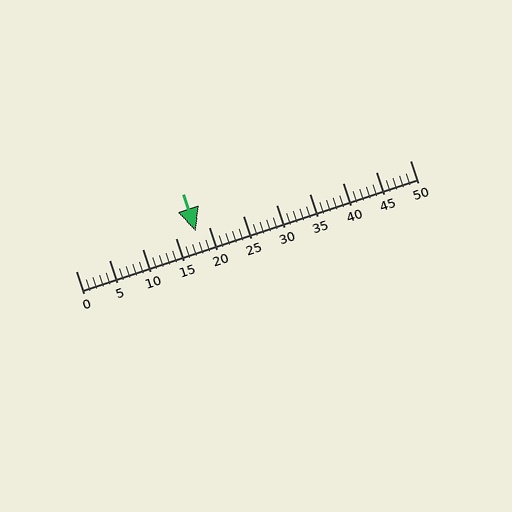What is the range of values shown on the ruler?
The ruler shows values from 0 to 50.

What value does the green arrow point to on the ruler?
The green arrow points to approximately 18.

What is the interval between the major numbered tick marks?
The major tick marks are spaced 5 units apart.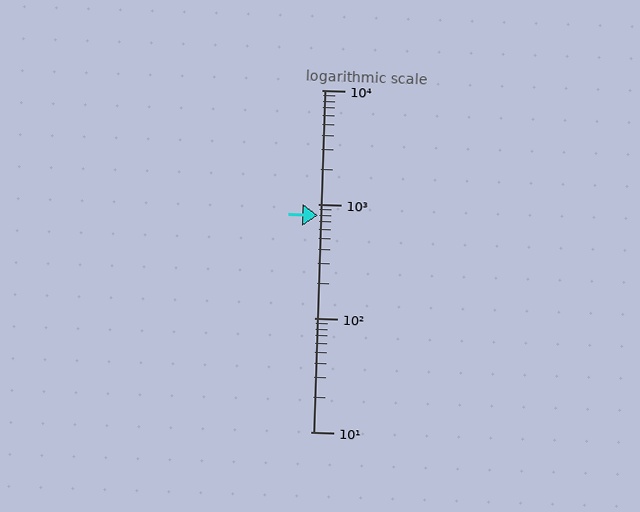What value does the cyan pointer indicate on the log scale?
The pointer indicates approximately 790.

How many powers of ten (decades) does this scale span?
The scale spans 3 decades, from 10 to 10000.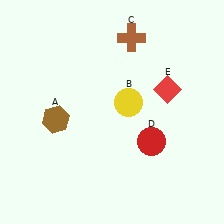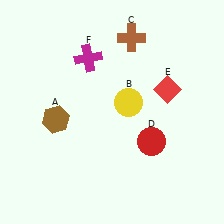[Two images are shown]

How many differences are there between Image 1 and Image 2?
There is 1 difference between the two images.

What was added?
A magenta cross (F) was added in Image 2.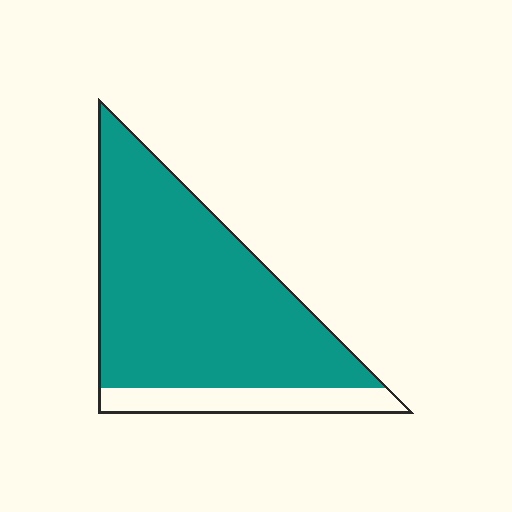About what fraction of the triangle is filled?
About five sixths (5/6).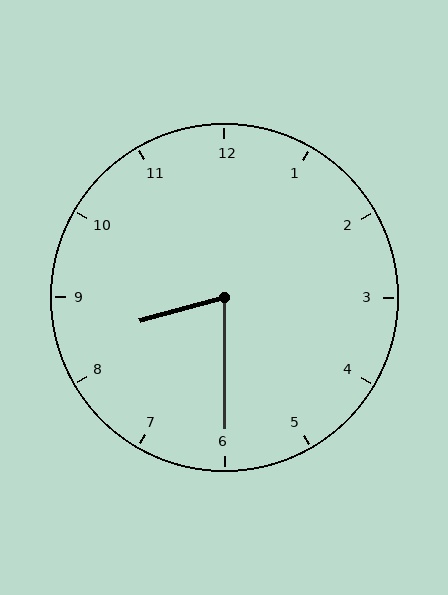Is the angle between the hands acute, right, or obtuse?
It is acute.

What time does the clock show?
8:30.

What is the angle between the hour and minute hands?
Approximately 75 degrees.